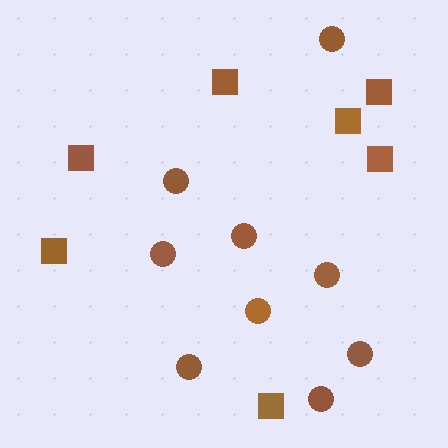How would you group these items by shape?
There are 2 groups: one group of squares (7) and one group of circles (9).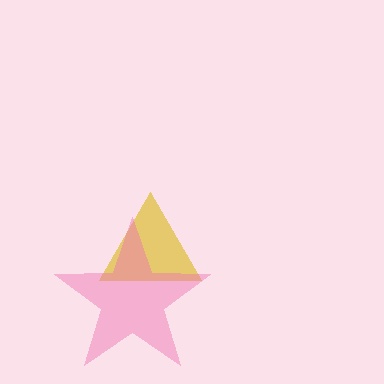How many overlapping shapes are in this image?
There are 2 overlapping shapes in the image.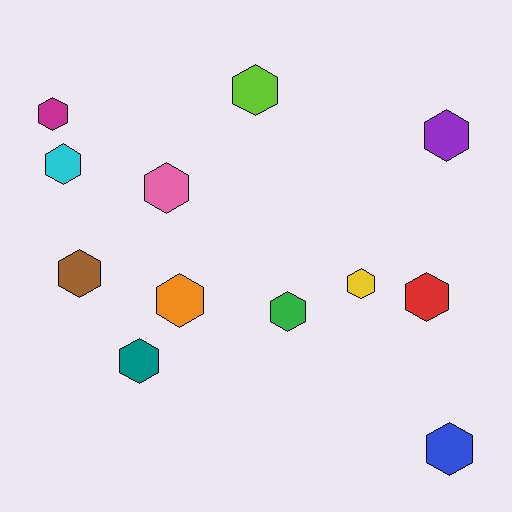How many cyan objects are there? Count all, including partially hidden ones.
There is 1 cyan object.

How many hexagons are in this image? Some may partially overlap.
There are 12 hexagons.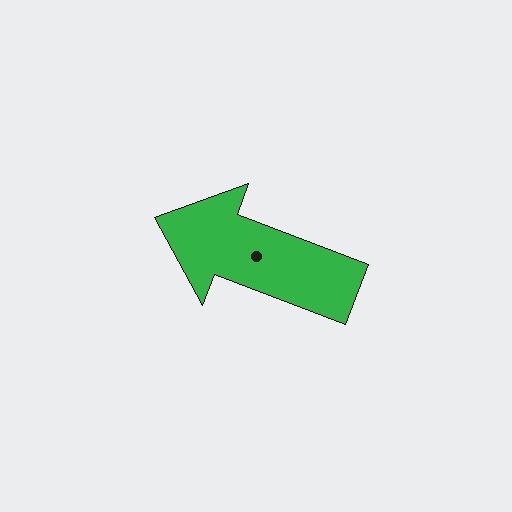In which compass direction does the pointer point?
West.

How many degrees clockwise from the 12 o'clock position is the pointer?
Approximately 291 degrees.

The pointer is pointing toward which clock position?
Roughly 10 o'clock.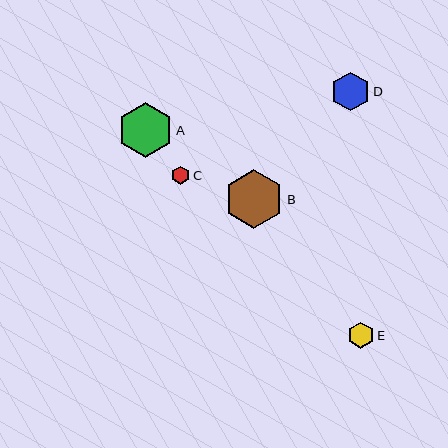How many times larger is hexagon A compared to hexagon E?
Hexagon A is approximately 2.1 times the size of hexagon E.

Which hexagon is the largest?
Hexagon B is the largest with a size of approximately 59 pixels.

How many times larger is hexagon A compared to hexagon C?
Hexagon A is approximately 3.0 times the size of hexagon C.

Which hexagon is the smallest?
Hexagon C is the smallest with a size of approximately 18 pixels.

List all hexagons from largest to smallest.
From largest to smallest: B, A, D, E, C.